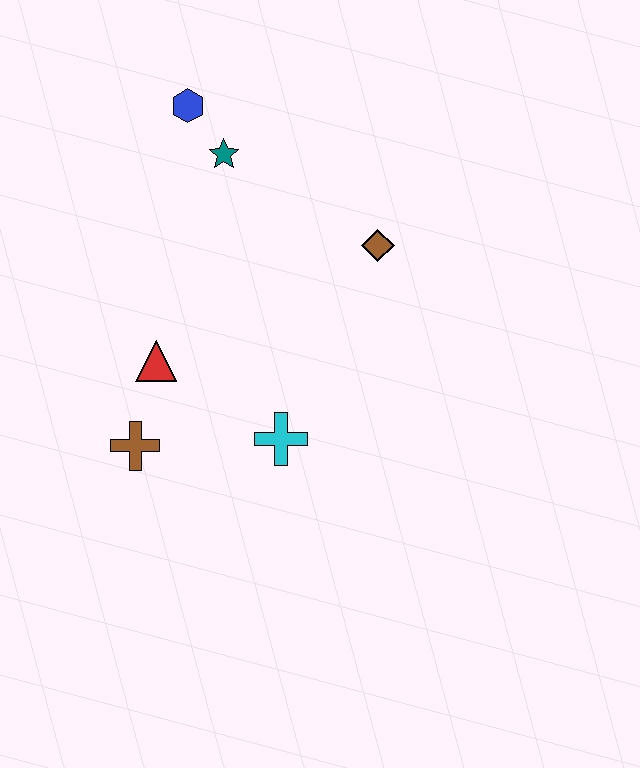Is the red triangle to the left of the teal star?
Yes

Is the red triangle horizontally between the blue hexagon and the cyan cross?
No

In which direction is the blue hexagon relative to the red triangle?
The blue hexagon is above the red triangle.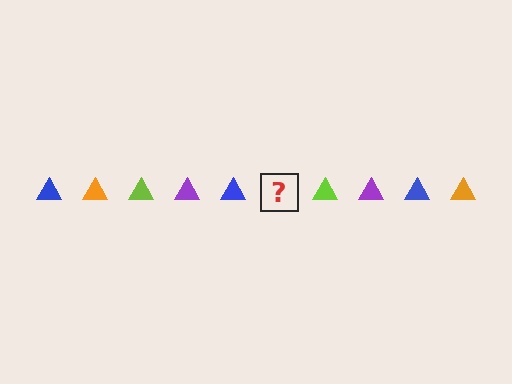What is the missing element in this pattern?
The missing element is an orange triangle.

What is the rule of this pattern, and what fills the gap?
The rule is that the pattern cycles through blue, orange, lime, purple triangles. The gap should be filled with an orange triangle.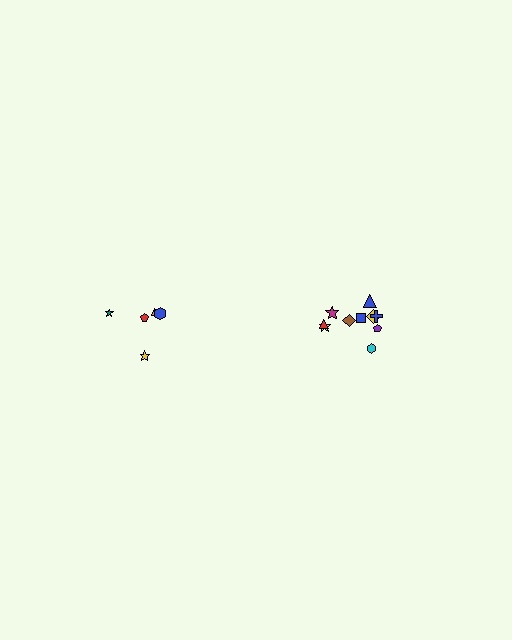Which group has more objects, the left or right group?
The right group.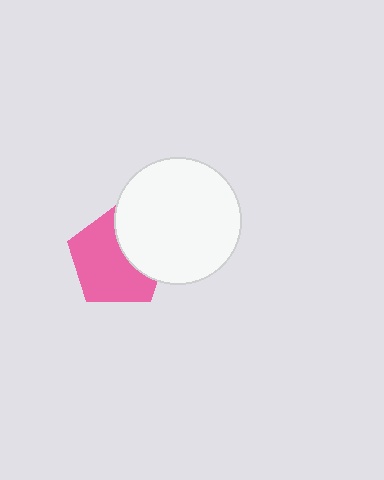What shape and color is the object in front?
The object in front is a white circle.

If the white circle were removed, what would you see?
You would see the complete pink pentagon.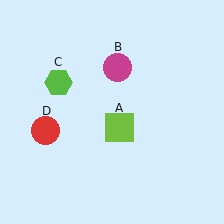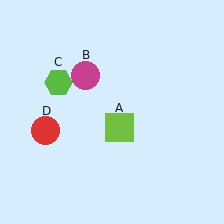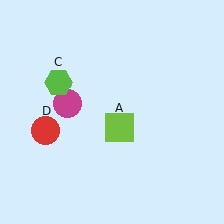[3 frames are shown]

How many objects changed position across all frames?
1 object changed position: magenta circle (object B).